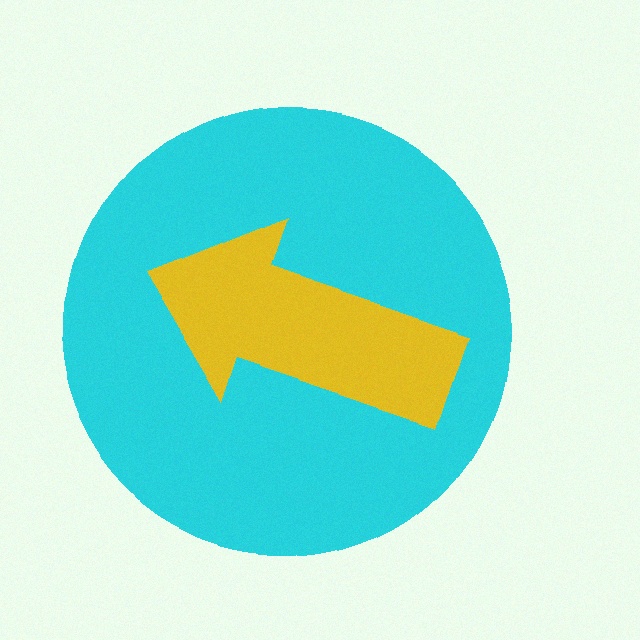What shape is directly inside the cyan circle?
The yellow arrow.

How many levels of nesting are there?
2.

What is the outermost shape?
The cyan circle.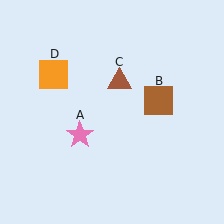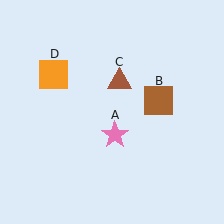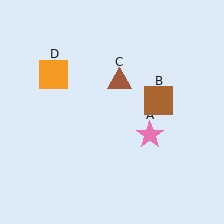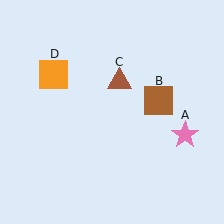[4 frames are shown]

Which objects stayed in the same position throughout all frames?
Brown square (object B) and brown triangle (object C) and orange square (object D) remained stationary.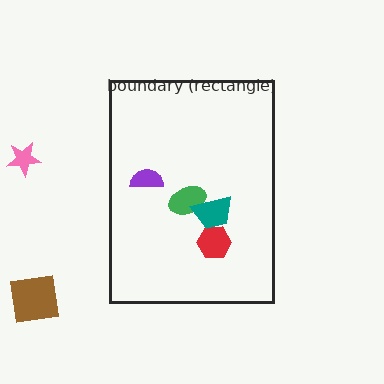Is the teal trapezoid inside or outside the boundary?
Inside.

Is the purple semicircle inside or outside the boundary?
Inside.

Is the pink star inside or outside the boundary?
Outside.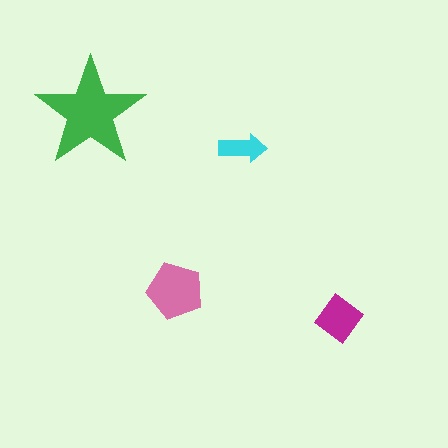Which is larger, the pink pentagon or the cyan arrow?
The pink pentagon.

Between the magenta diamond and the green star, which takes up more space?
The green star.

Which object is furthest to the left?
The green star is leftmost.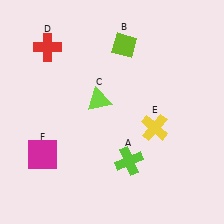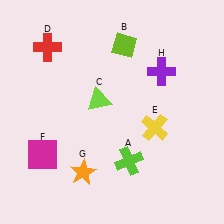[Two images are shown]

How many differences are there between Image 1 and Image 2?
There are 2 differences between the two images.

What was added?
An orange star (G), a purple cross (H) were added in Image 2.